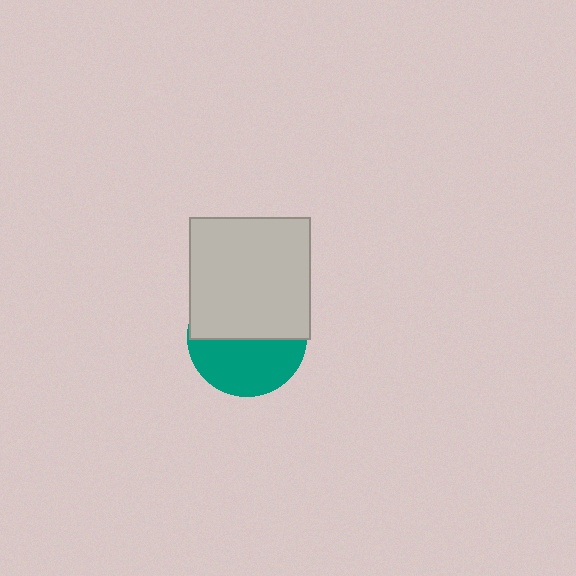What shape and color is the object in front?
The object in front is a light gray square.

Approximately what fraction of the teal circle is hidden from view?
Roughly 52% of the teal circle is hidden behind the light gray square.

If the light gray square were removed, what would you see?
You would see the complete teal circle.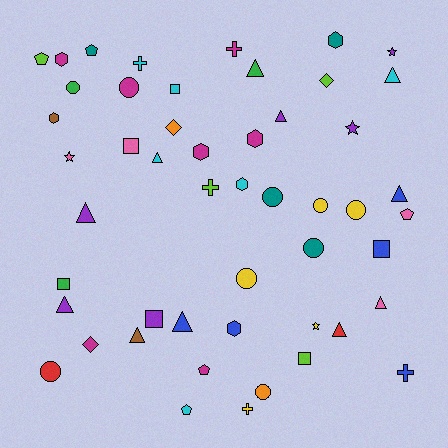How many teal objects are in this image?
There are 4 teal objects.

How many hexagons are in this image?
There are 7 hexagons.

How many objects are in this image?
There are 50 objects.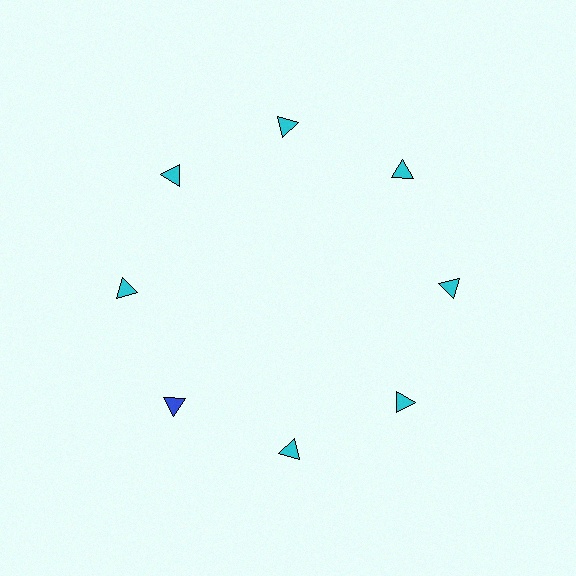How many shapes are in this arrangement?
There are 8 shapes arranged in a ring pattern.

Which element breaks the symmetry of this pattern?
The blue triangle at roughly the 8 o'clock position breaks the symmetry. All other shapes are cyan triangles.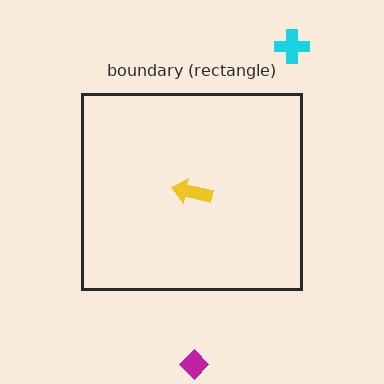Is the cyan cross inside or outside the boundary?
Outside.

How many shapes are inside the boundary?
1 inside, 2 outside.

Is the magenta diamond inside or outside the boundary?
Outside.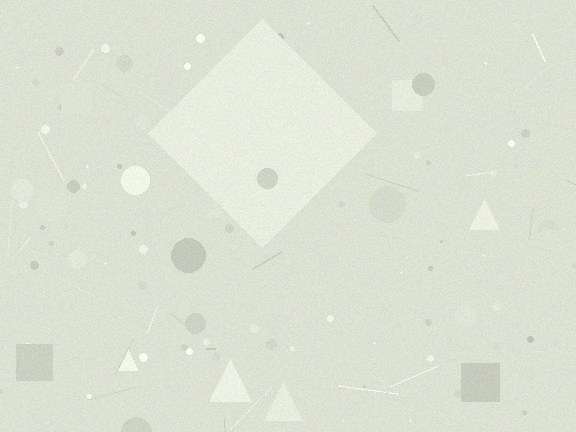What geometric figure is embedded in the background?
A diamond is embedded in the background.